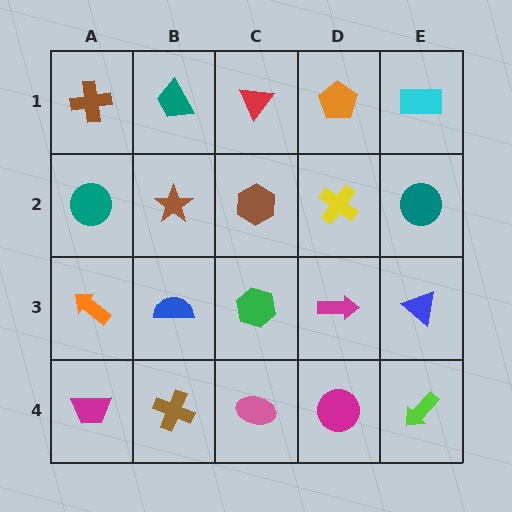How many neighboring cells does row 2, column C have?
4.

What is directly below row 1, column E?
A teal circle.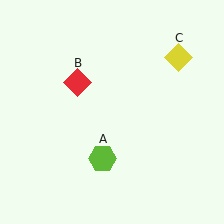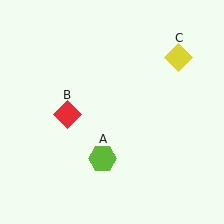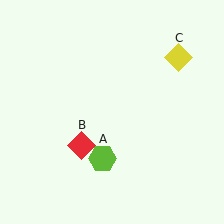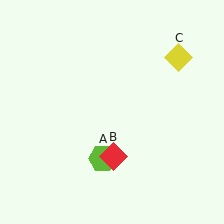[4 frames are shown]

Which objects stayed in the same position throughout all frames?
Lime hexagon (object A) and yellow diamond (object C) remained stationary.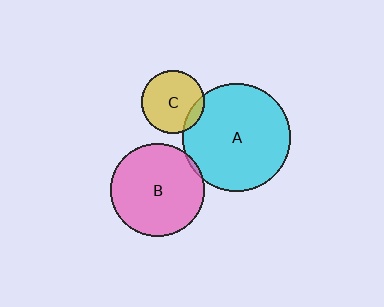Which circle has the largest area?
Circle A (cyan).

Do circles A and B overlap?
Yes.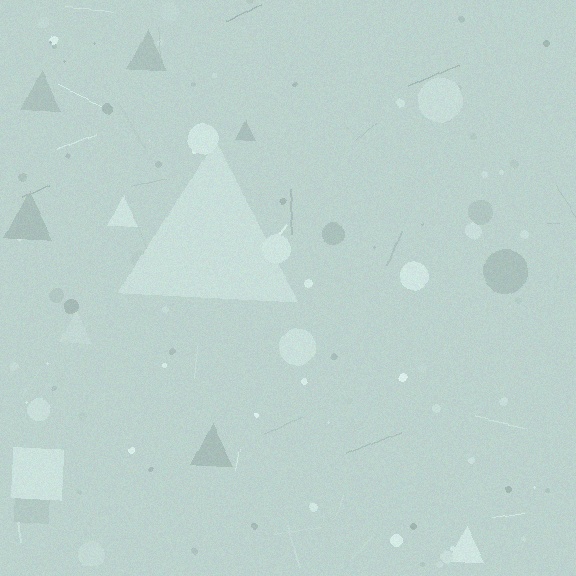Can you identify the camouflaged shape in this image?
The camouflaged shape is a triangle.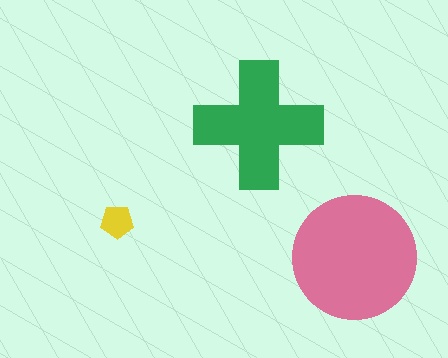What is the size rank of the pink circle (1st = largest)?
1st.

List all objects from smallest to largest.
The yellow pentagon, the green cross, the pink circle.